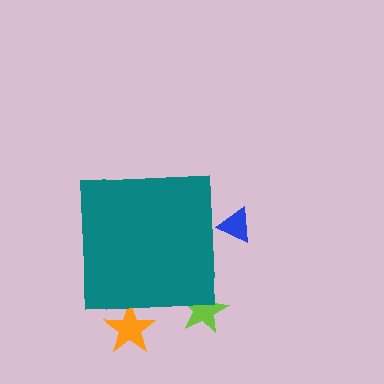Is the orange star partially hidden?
Yes, the orange star is partially hidden behind the teal square.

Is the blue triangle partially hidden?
Yes, the blue triangle is partially hidden behind the teal square.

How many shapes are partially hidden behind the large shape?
3 shapes are partially hidden.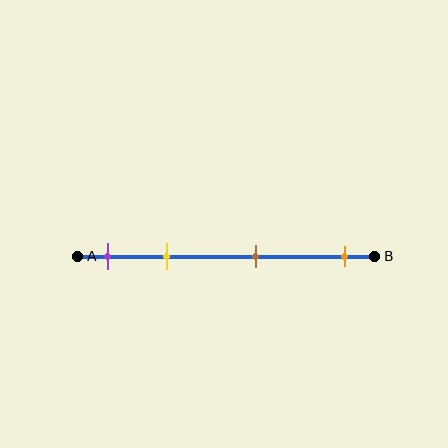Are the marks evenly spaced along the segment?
No, the marks are not evenly spaced.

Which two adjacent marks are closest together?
The purple and yellow marks are the closest adjacent pair.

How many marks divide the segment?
There are 4 marks dividing the segment.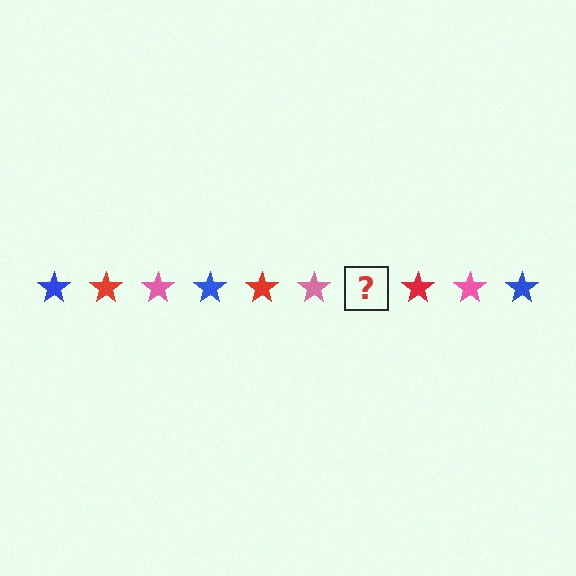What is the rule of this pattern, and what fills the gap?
The rule is that the pattern cycles through blue, red, pink stars. The gap should be filled with a blue star.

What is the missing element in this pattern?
The missing element is a blue star.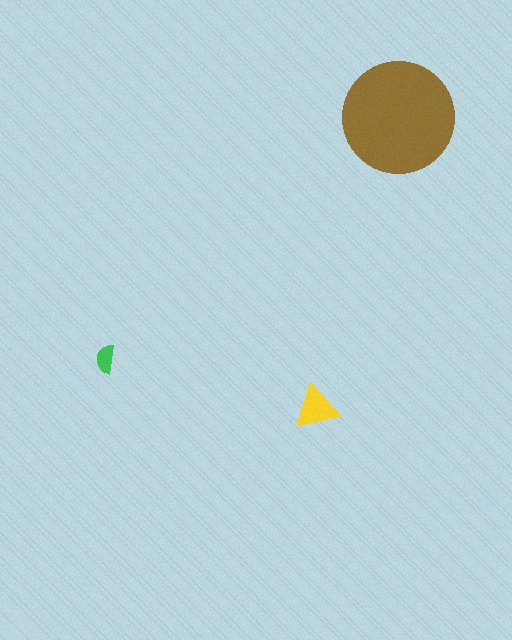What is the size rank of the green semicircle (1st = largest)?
3rd.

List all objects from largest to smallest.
The brown circle, the yellow triangle, the green semicircle.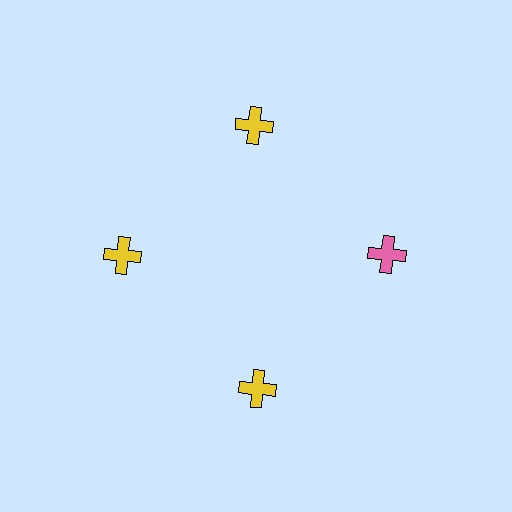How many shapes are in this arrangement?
There are 4 shapes arranged in a ring pattern.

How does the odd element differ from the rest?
It has a different color: pink instead of yellow.